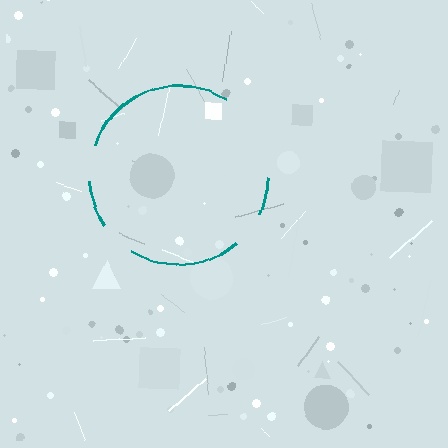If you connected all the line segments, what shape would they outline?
They would outline a circle.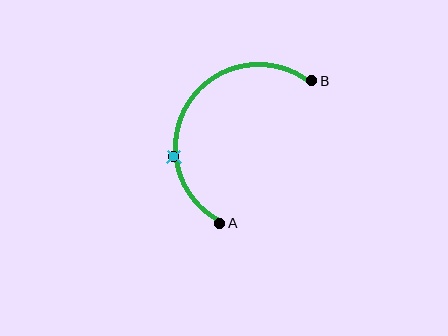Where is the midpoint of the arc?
The arc midpoint is the point on the curve farthest from the straight line joining A and B. It sits to the left of that line.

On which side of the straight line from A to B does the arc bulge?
The arc bulges to the left of the straight line connecting A and B.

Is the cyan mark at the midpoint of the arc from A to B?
No. The cyan mark lies on the arc but is closer to endpoint A. The arc midpoint would be at the point on the curve equidistant along the arc from both A and B.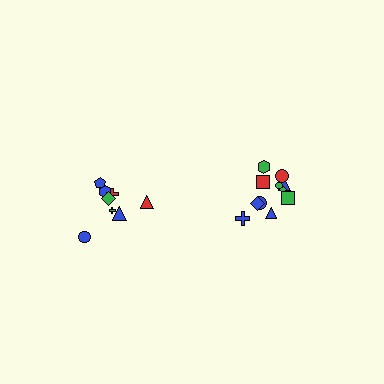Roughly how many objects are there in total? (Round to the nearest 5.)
Roughly 20 objects in total.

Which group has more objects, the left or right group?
The right group.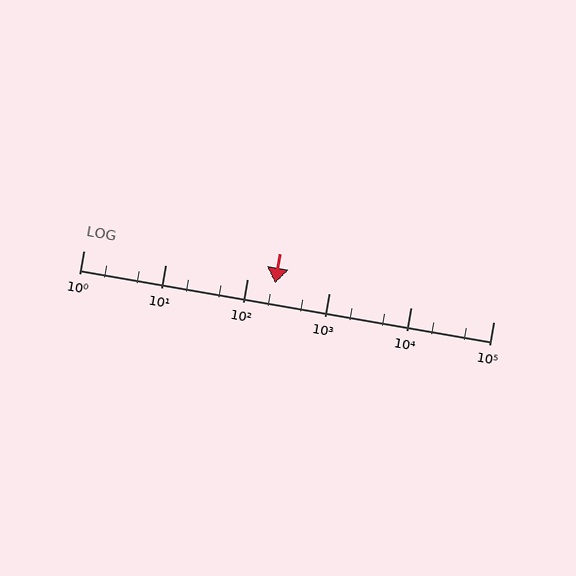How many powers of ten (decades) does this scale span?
The scale spans 5 decades, from 1 to 100000.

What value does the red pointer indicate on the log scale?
The pointer indicates approximately 220.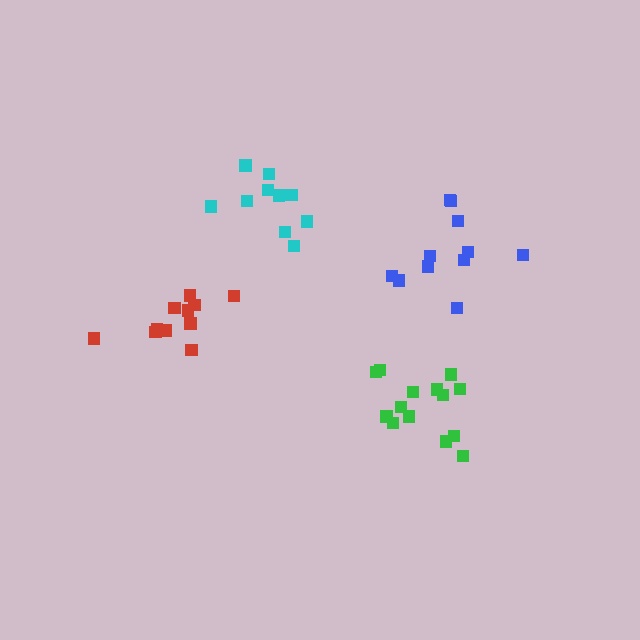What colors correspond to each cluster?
The clusters are colored: blue, red, cyan, green.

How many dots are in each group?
Group 1: 11 dots, Group 2: 11 dots, Group 3: 10 dots, Group 4: 14 dots (46 total).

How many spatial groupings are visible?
There are 4 spatial groupings.